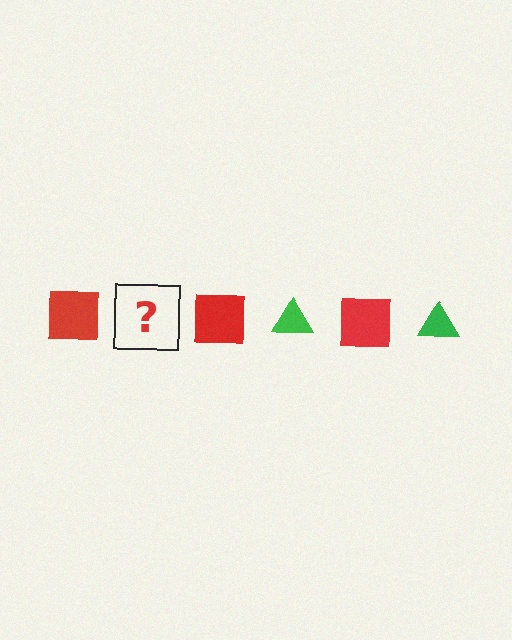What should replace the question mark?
The question mark should be replaced with a green triangle.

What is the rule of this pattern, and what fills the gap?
The rule is that the pattern alternates between red square and green triangle. The gap should be filled with a green triangle.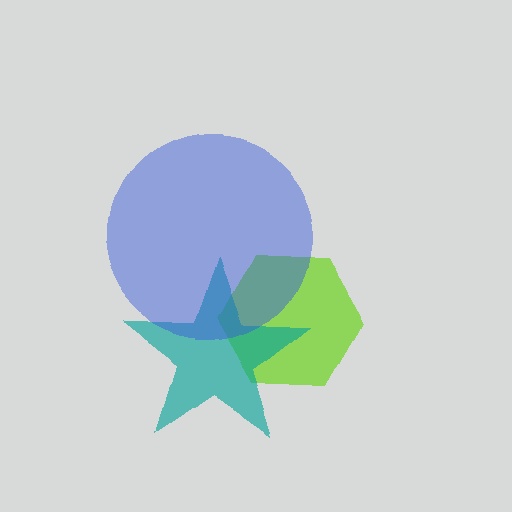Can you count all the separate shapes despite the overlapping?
Yes, there are 3 separate shapes.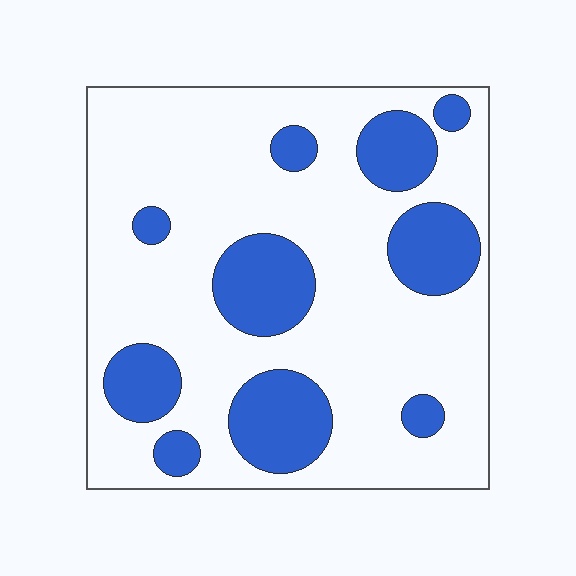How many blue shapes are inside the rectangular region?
10.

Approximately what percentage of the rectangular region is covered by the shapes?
Approximately 25%.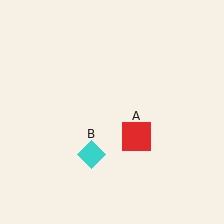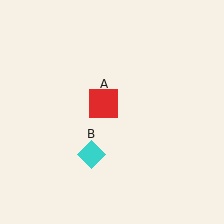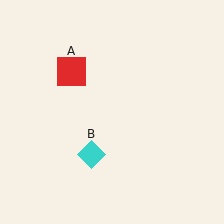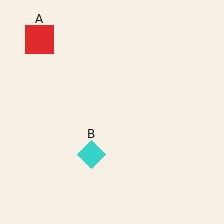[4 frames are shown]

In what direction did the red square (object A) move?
The red square (object A) moved up and to the left.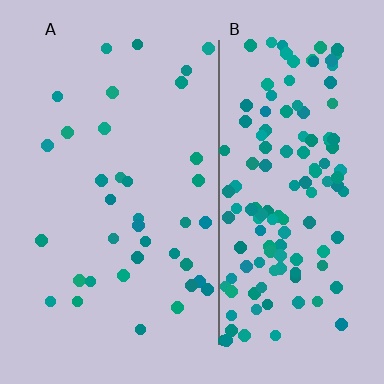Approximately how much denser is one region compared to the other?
Approximately 3.8× — region B over region A.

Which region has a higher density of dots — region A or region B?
B (the right).